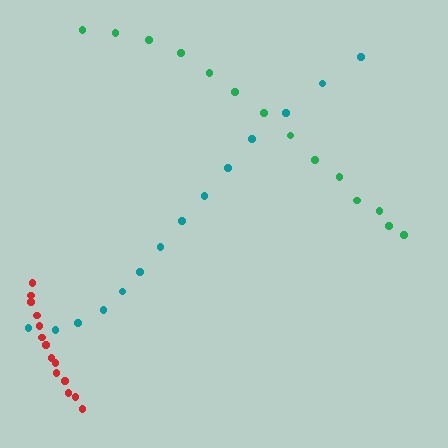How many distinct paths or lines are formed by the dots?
There are 3 distinct paths.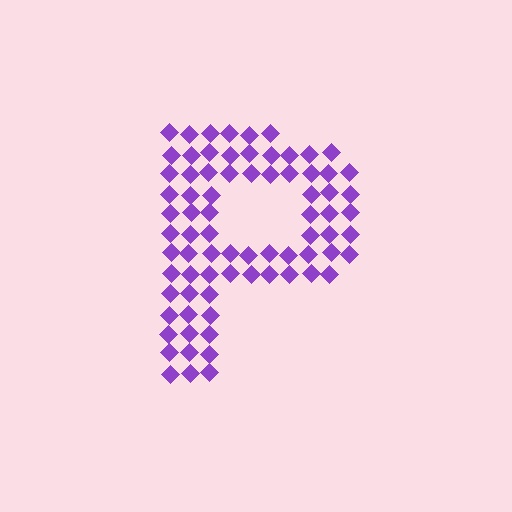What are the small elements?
The small elements are diamonds.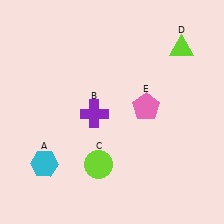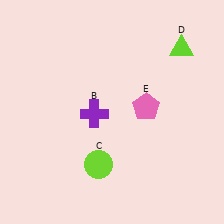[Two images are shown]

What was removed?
The cyan hexagon (A) was removed in Image 2.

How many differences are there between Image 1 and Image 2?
There is 1 difference between the two images.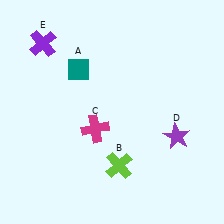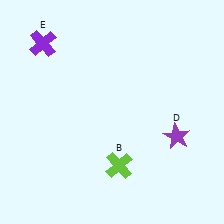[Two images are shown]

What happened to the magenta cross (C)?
The magenta cross (C) was removed in Image 2. It was in the bottom-left area of Image 1.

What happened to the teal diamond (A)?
The teal diamond (A) was removed in Image 2. It was in the top-left area of Image 1.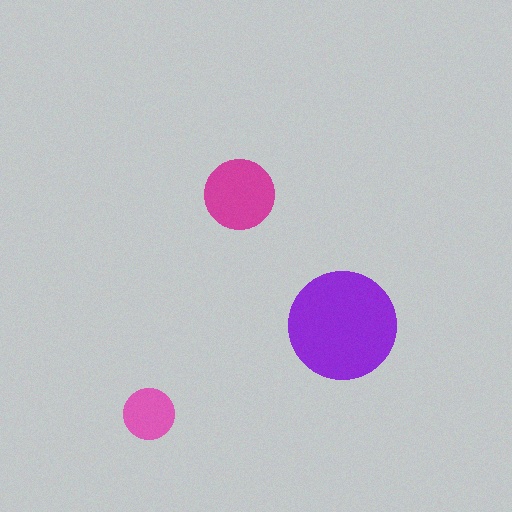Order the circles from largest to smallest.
the purple one, the magenta one, the pink one.